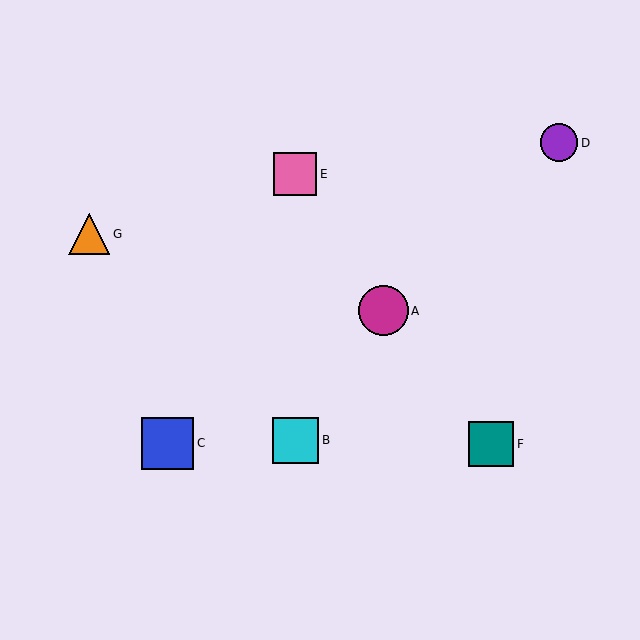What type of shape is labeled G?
Shape G is an orange triangle.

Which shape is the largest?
The blue square (labeled C) is the largest.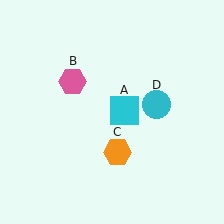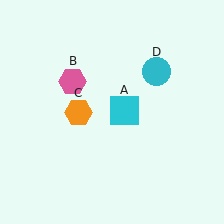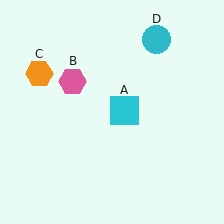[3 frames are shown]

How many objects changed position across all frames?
2 objects changed position: orange hexagon (object C), cyan circle (object D).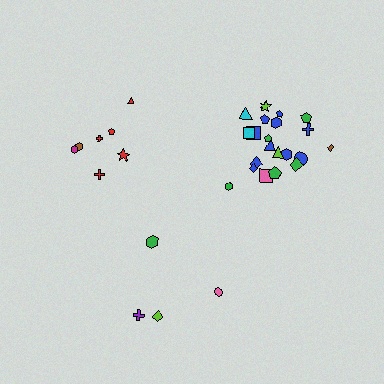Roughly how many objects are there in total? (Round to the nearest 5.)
Roughly 35 objects in total.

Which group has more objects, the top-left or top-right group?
The top-right group.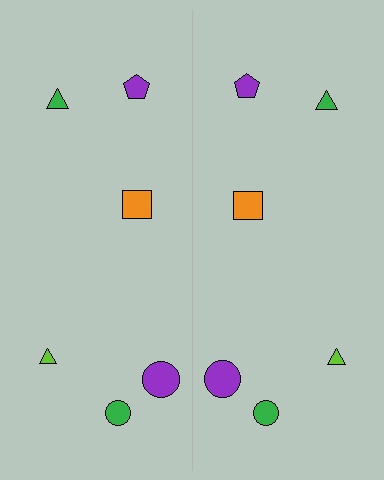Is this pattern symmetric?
Yes, this pattern has bilateral (reflection) symmetry.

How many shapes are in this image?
There are 12 shapes in this image.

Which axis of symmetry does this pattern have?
The pattern has a vertical axis of symmetry running through the center of the image.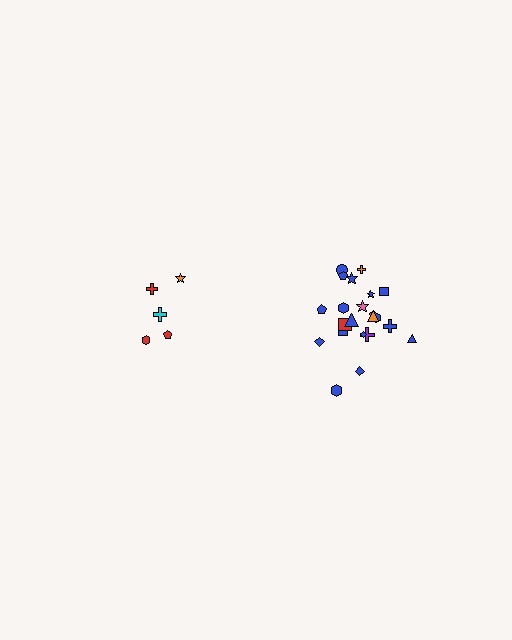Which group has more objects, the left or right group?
The right group.